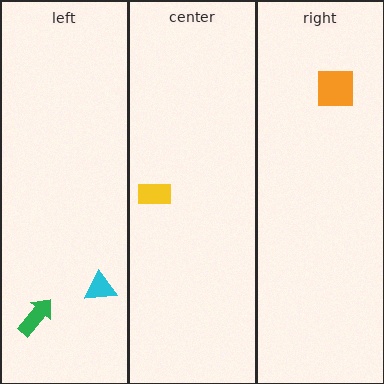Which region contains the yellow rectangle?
The center region.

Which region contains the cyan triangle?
The left region.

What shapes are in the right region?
The orange square.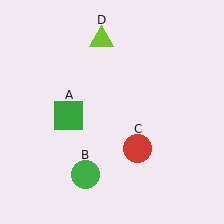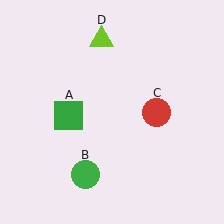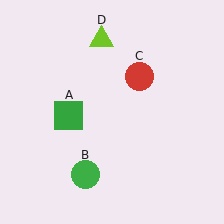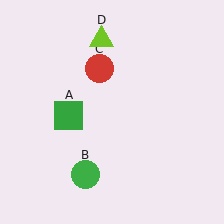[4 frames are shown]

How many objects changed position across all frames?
1 object changed position: red circle (object C).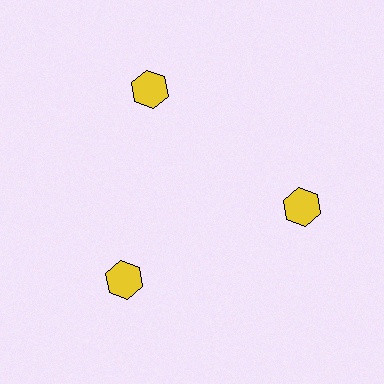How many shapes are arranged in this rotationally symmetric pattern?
There are 3 shapes, arranged in 3 groups of 1.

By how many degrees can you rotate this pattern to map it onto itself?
The pattern maps onto itself every 120 degrees of rotation.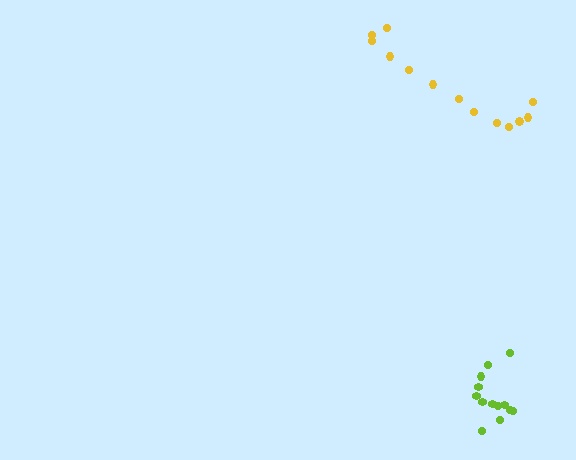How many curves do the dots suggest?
There are 2 distinct paths.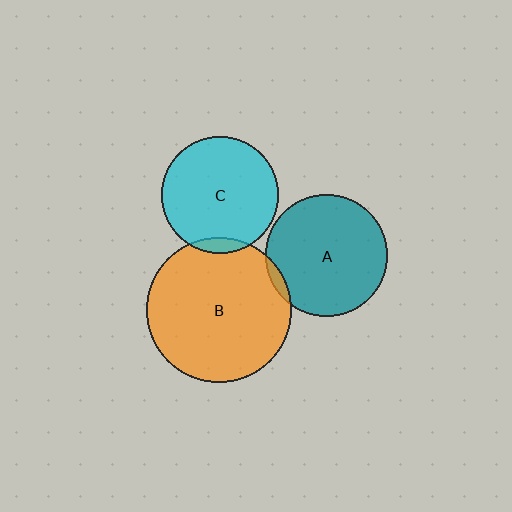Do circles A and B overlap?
Yes.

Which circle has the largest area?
Circle B (orange).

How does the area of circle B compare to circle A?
Approximately 1.4 times.